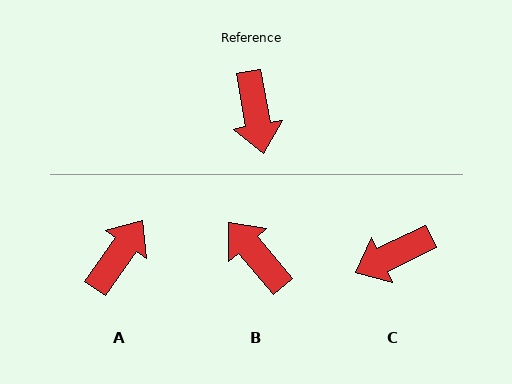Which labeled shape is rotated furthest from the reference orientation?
B, about 150 degrees away.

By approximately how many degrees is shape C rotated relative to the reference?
Approximately 74 degrees clockwise.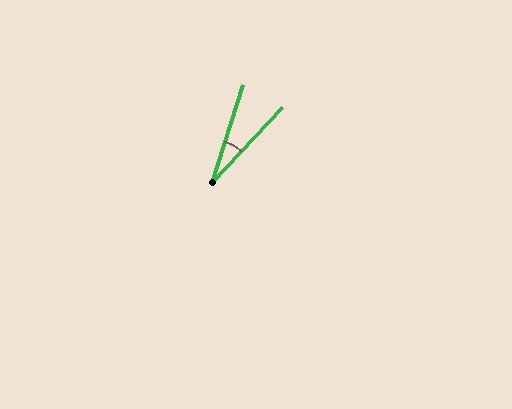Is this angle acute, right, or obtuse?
It is acute.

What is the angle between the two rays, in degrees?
Approximately 26 degrees.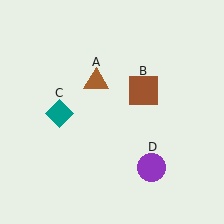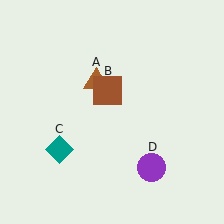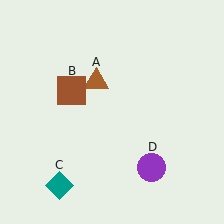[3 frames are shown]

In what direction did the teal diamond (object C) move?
The teal diamond (object C) moved down.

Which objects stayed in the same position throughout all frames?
Brown triangle (object A) and purple circle (object D) remained stationary.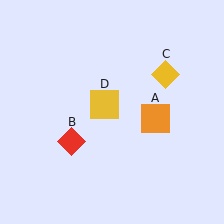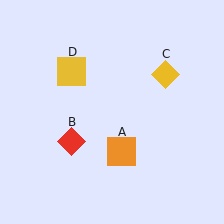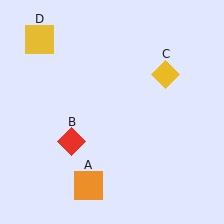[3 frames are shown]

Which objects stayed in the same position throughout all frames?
Red diamond (object B) and yellow diamond (object C) remained stationary.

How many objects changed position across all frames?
2 objects changed position: orange square (object A), yellow square (object D).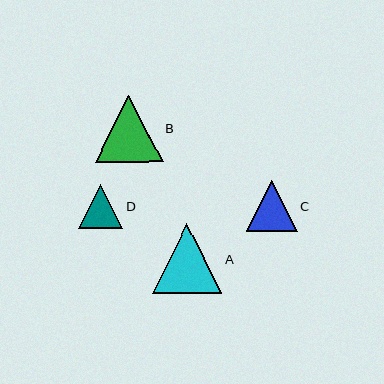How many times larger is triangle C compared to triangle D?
Triangle C is approximately 1.1 times the size of triangle D.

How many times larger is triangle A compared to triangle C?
Triangle A is approximately 1.4 times the size of triangle C.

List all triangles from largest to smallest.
From largest to smallest: A, B, C, D.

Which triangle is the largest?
Triangle A is the largest with a size of approximately 70 pixels.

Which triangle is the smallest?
Triangle D is the smallest with a size of approximately 44 pixels.